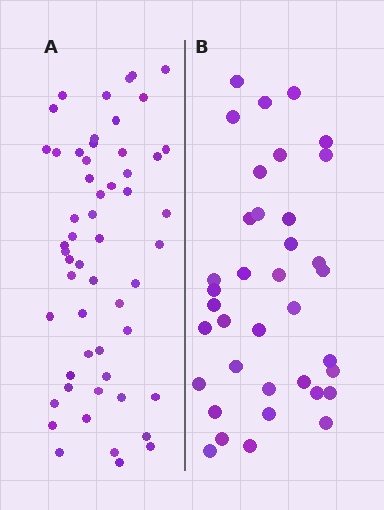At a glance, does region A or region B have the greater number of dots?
Region A (the left region) has more dots.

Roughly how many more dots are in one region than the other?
Region A has approximately 20 more dots than region B.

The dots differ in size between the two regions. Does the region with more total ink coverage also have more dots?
No. Region B has more total ink coverage because its dots are larger, but region A actually contains more individual dots. Total area can be misleading — the number of items is what matters here.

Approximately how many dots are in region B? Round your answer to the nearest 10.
About 40 dots. (The exact count is 37, which rounds to 40.)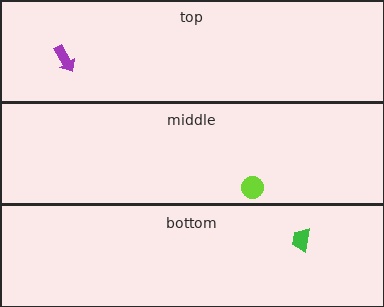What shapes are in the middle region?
The lime circle.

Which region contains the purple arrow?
The top region.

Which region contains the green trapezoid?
The bottom region.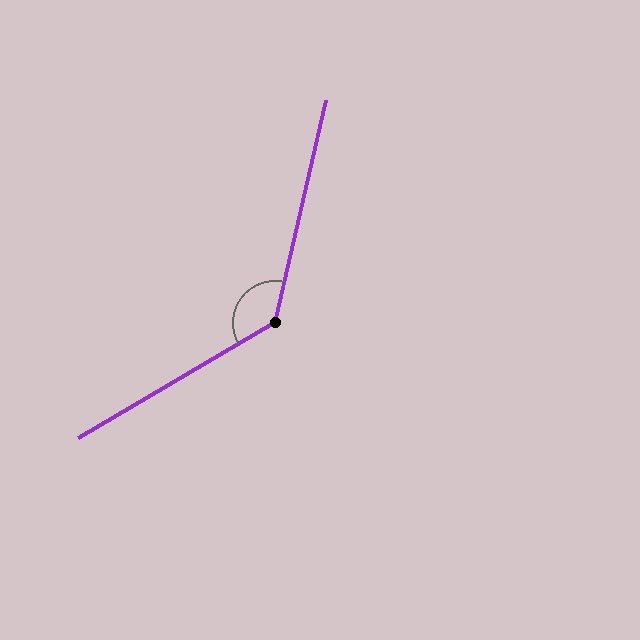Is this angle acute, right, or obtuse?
It is obtuse.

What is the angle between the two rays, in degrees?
Approximately 133 degrees.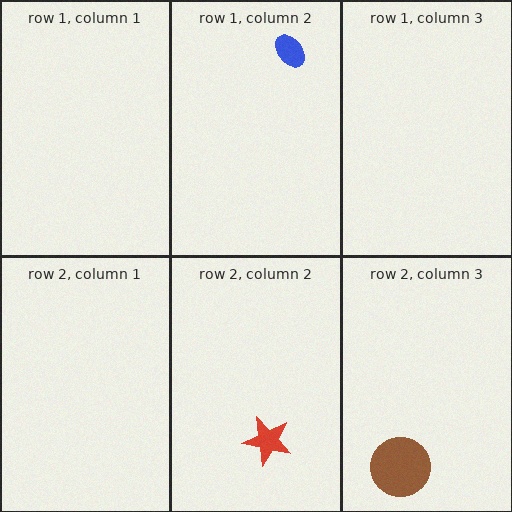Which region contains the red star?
The row 2, column 2 region.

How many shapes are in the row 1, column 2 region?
1.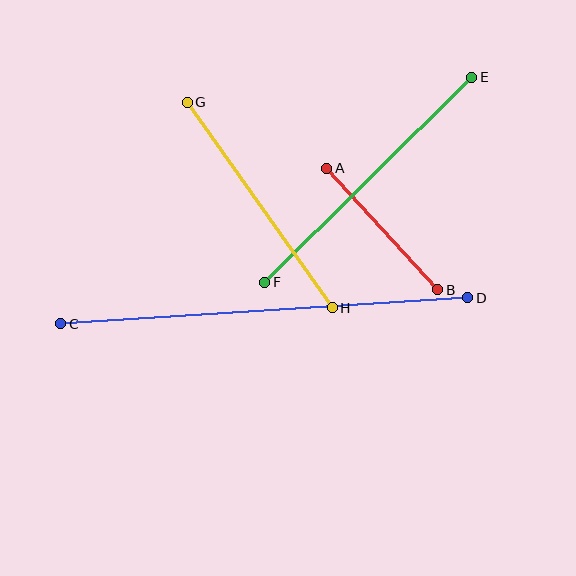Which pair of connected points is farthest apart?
Points C and D are farthest apart.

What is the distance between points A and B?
The distance is approximately 165 pixels.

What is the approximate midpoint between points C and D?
The midpoint is at approximately (264, 311) pixels.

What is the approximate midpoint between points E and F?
The midpoint is at approximately (368, 180) pixels.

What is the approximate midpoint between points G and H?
The midpoint is at approximately (260, 205) pixels.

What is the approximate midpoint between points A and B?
The midpoint is at approximately (382, 229) pixels.